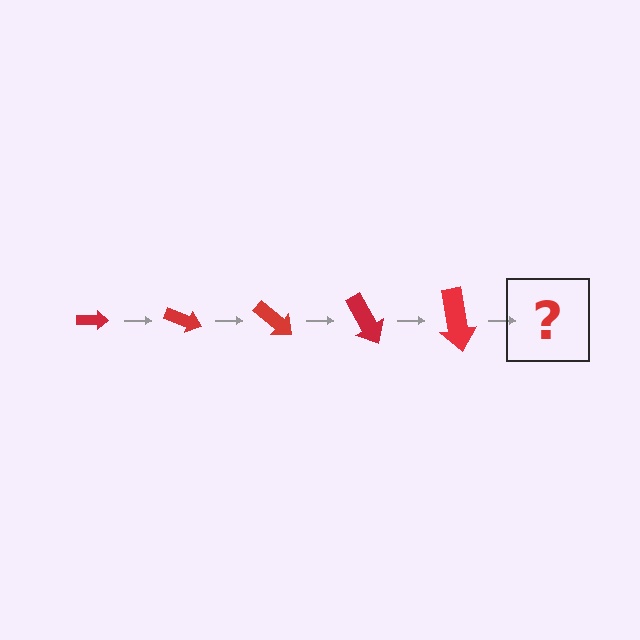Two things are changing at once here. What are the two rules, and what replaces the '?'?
The two rules are that the arrow grows larger each step and it rotates 20 degrees each step. The '?' should be an arrow, larger than the previous one and rotated 100 degrees from the start.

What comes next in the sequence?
The next element should be an arrow, larger than the previous one and rotated 100 degrees from the start.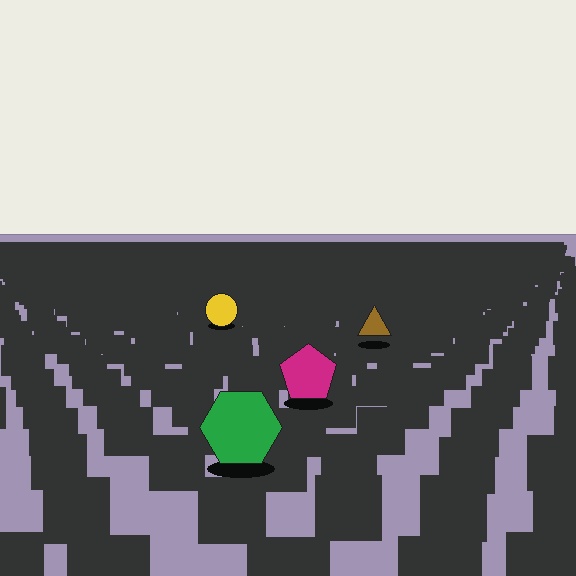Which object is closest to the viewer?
The green hexagon is closest. The texture marks near it are larger and more spread out.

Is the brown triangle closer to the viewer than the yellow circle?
Yes. The brown triangle is closer — you can tell from the texture gradient: the ground texture is coarser near it.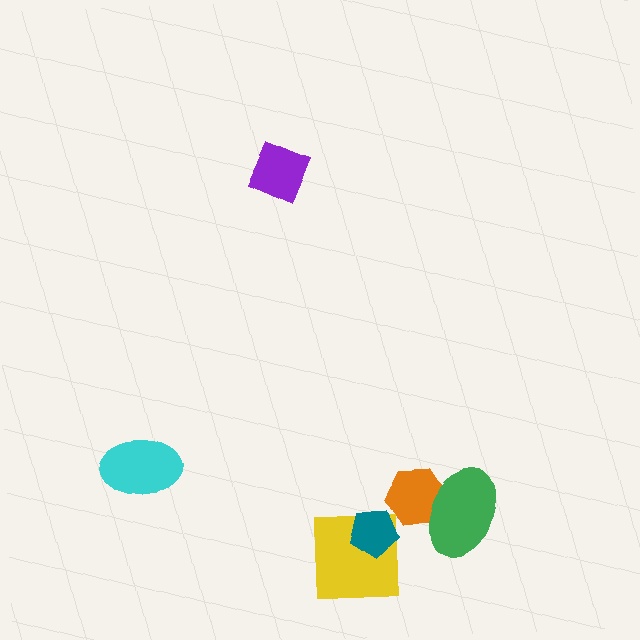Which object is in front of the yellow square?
The teal pentagon is in front of the yellow square.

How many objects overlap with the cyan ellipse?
0 objects overlap with the cyan ellipse.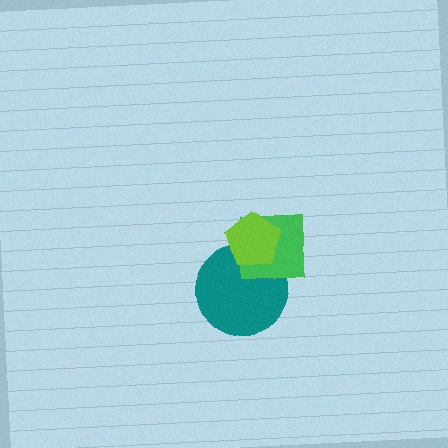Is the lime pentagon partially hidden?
No, no other shape covers it.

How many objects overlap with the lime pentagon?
2 objects overlap with the lime pentagon.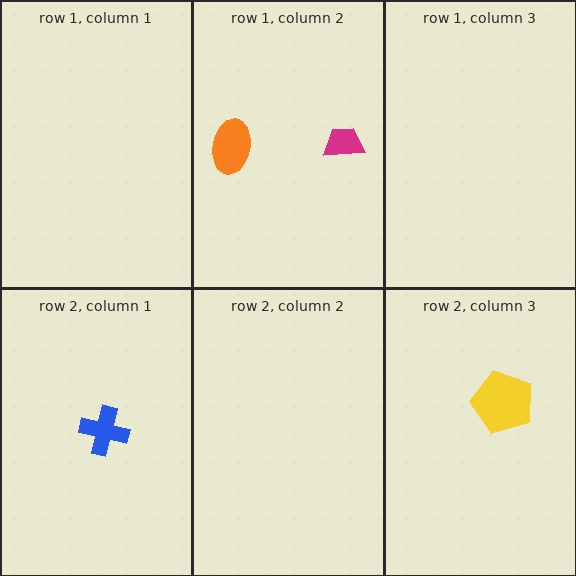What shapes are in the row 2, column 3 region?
The yellow pentagon.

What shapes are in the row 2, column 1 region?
The blue cross.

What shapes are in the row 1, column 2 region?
The orange ellipse, the magenta trapezoid.